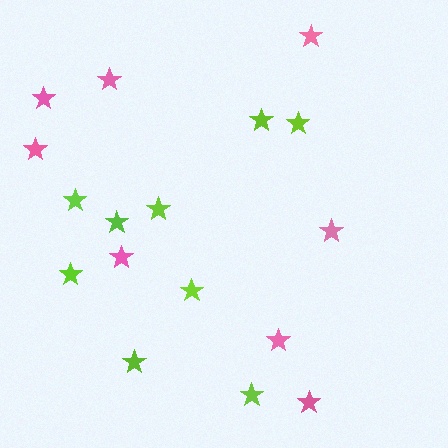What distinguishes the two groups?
There are 2 groups: one group of lime stars (9) and one group of pink stars (8).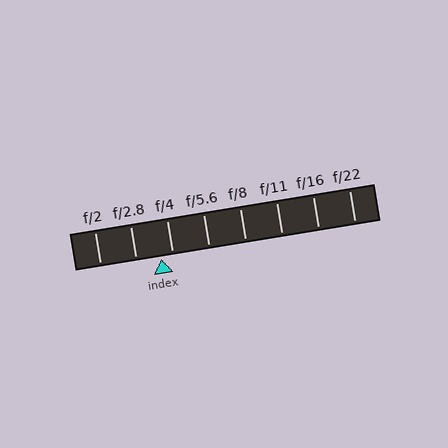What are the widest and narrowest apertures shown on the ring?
The widest aperture shown is f/2 and the narrowest is f/22.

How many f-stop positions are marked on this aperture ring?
There are 8 f-stop positions marked.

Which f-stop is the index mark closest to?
The index mark is closest to f/4.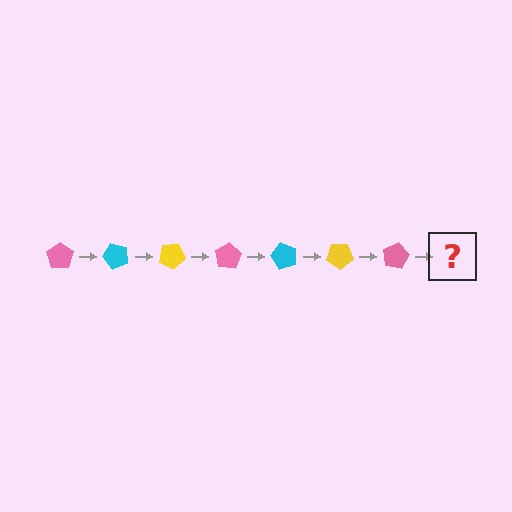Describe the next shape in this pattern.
It should be a cyan pentagon, rotated 350 degrees from the start.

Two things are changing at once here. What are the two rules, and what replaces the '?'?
The two rules are that it rotates 50 degrees each step and the color cycles through pink, cyan, and yellow. The '?' should be a cyan pentagon, rotated 350 degrees from the start.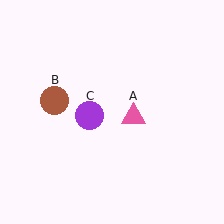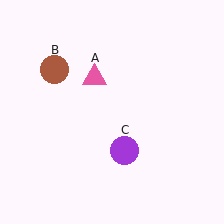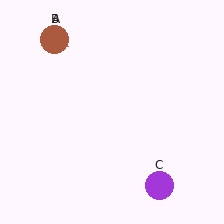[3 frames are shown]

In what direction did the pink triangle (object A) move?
The pink triangle (object A) moved up and to the left.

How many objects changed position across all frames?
3 objects changed position: pink triangle (object A), brown circle (object B), purple circle (object C).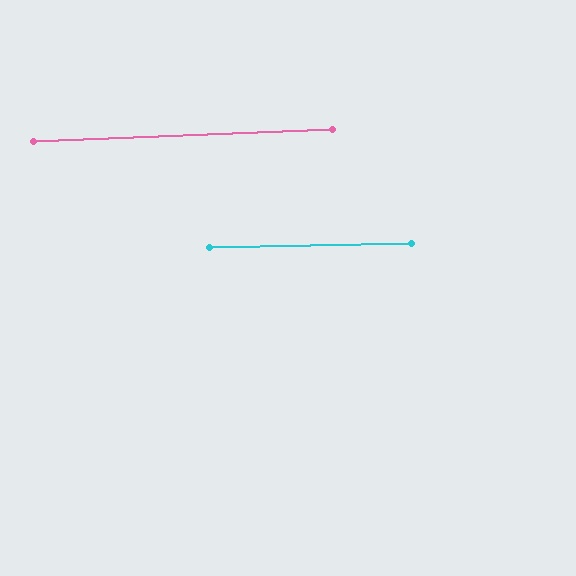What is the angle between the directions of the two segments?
Approximately 1 degree.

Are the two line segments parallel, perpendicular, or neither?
Parallel — their directions differ by only 1.2°.